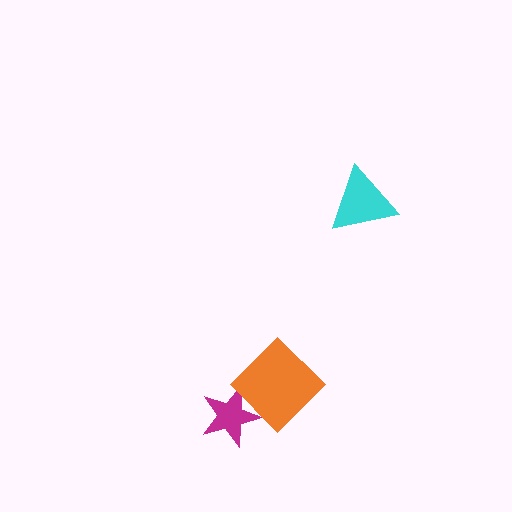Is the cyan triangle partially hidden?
No, no other shape covers it.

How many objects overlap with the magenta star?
1 object overlaps with the magenta star.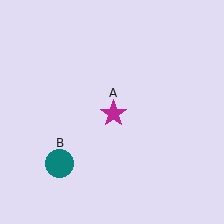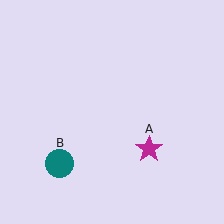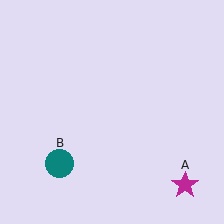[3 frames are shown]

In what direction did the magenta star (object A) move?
The magenta star (object A) moved down and to the right.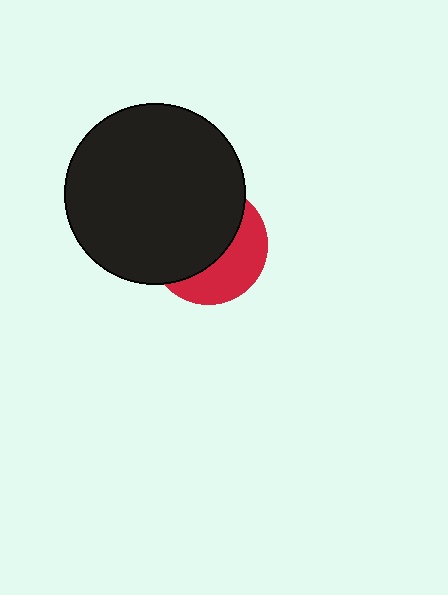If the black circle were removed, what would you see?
You would see the complete red circle.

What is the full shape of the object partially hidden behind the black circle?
The partially hidden object is a red circle.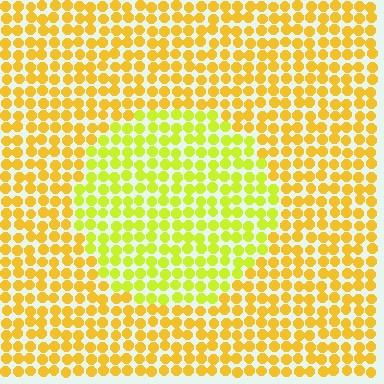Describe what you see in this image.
The image is filled with small yellow elements in a uniform arrangement. A circle-shaped region is visible where the elements are tinted to a slightly different hue, forming a subtle color boundary.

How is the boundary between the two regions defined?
The boundary is defined purely by a slight shift in hue (about 28 degrees). Spacing, size, and orientation are identical on both sides.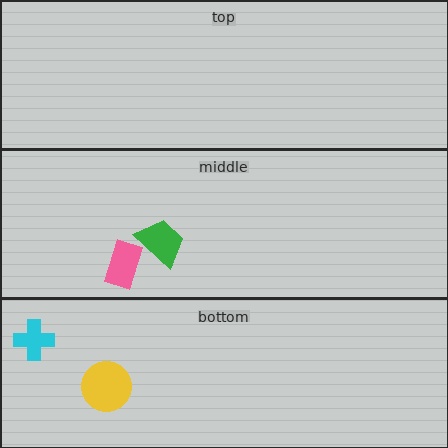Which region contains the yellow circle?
The bottom region.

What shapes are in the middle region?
The green trapezoid, the pink rectangle.